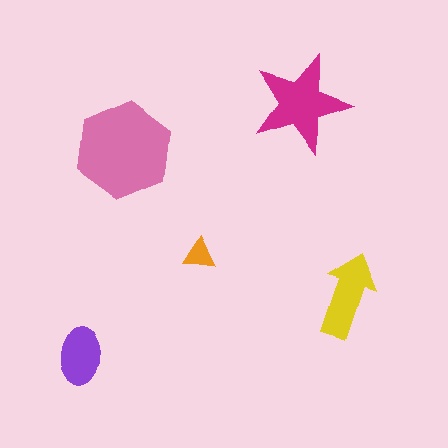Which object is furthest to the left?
The purple ellipse is leftmost.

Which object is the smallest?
The orange triangle.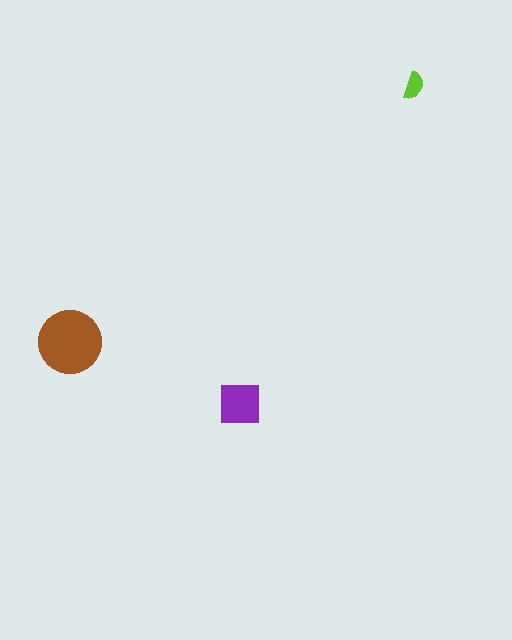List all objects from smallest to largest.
The lime semicircle, the purple square, the brown circle.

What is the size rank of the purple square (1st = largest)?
2nd.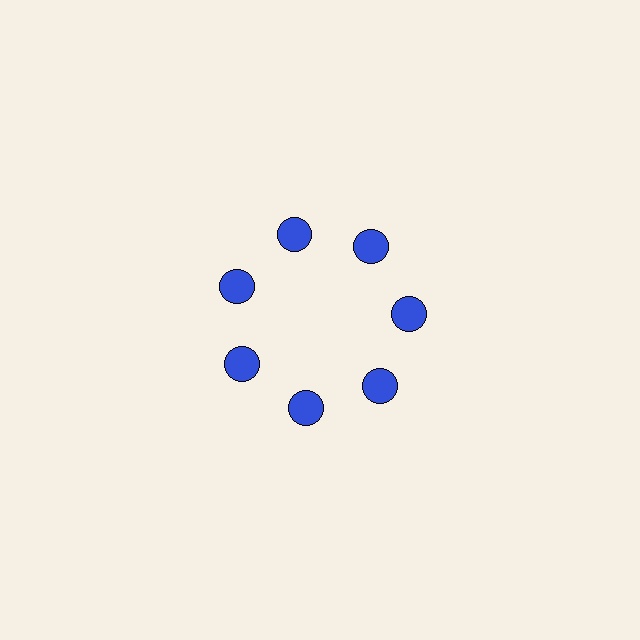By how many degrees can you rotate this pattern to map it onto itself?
The pattern maps onto itself every 51 degrees of rotation.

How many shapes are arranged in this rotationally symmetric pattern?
There are 7 shapes, arranged in 7 groups of 1.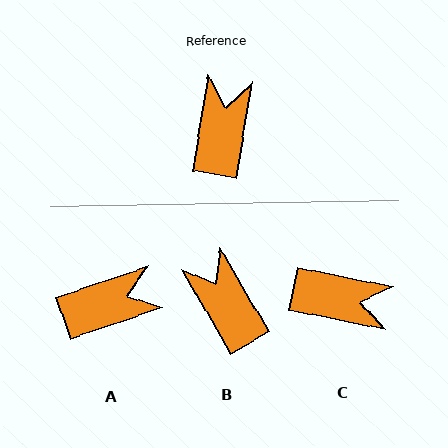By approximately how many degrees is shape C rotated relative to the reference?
Approximately 92 degrees clockwise.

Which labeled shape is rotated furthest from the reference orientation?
C, about 92 degrees away.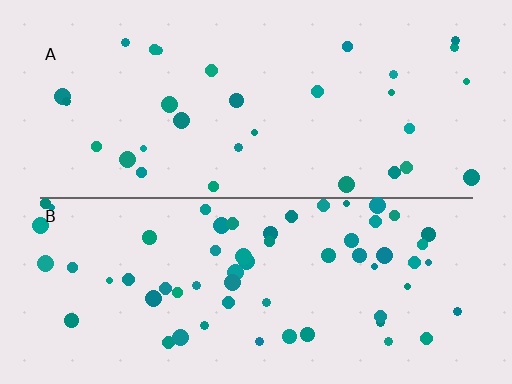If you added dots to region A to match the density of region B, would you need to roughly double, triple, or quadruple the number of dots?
Approximately double.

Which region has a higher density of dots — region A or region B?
B (the bottom).